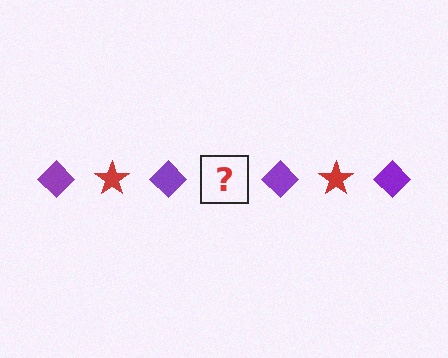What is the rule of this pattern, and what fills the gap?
The rule is that the pattern alternates between purple diamond and red star. The gap should be filled with a red star.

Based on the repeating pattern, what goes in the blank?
The blank should be a red star.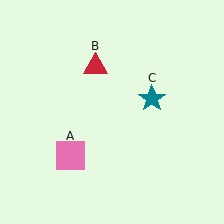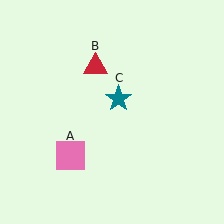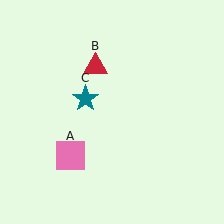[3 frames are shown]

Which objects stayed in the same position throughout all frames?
Pink square (object A) and red triangle (object B) remained stationary.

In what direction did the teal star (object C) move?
The teal star (object C) moved left.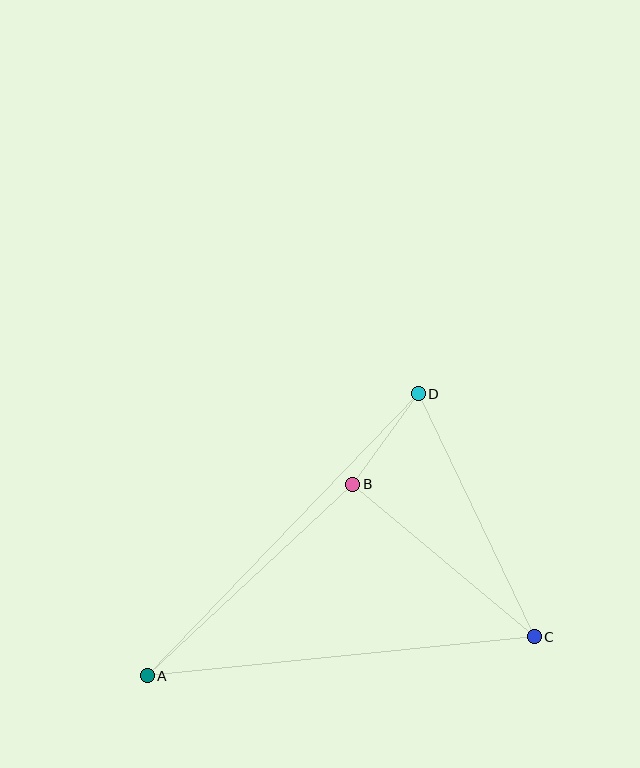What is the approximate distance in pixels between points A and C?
The distance between A and C is approximately 389 pixels.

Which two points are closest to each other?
Points B and D are closest to each other.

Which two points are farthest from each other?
Points A and D are farthest from each other.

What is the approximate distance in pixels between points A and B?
The distance between A and B is approximately 281 pixels.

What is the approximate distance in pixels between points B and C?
The distance between B and C is approximately 238 pixels.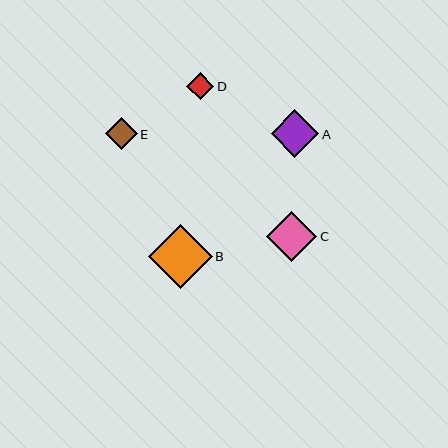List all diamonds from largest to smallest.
From largest to smallest: B, C, A, E, D.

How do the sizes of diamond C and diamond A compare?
Diamond C and diamond A are approximately the same size.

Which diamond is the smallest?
Diamond D is the smallest with a size of approximately 27 pixels.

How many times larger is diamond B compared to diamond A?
Diamond B is approximately 1.3 times the size of diamond A.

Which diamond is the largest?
Diamond B is the largest with a size of approximately 63 pixels.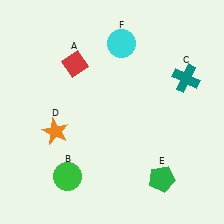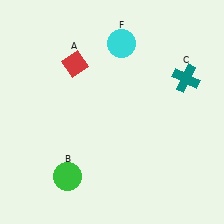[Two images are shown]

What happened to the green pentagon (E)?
The green pentagon (E) was removed in Image 2. It was in the bottom-right area of Image 1.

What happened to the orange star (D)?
The orange star (D) was removed in Image 2. It was in the bottom-left area of Image 1.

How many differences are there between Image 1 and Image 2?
There are 2 differences between the two images.